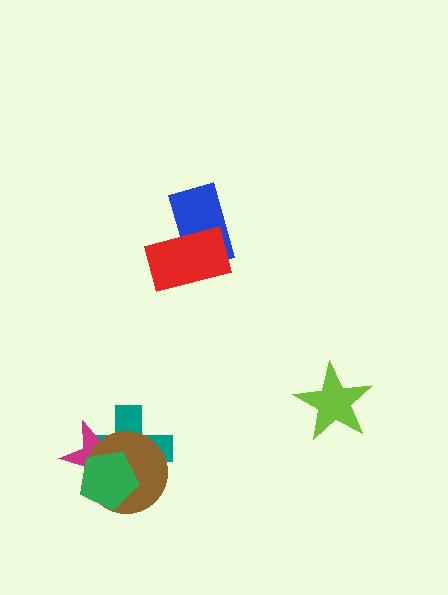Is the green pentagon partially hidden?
No, no other shape covers it.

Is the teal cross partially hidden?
Yes, it is partially covered by another shape.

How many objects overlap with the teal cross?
3 objects overlap with the teal cross.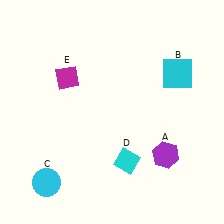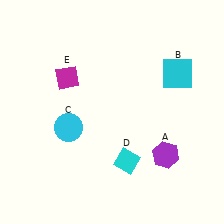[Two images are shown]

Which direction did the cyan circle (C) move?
The cyan circle (C) moved up.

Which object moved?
The cyan circle (C) moved up.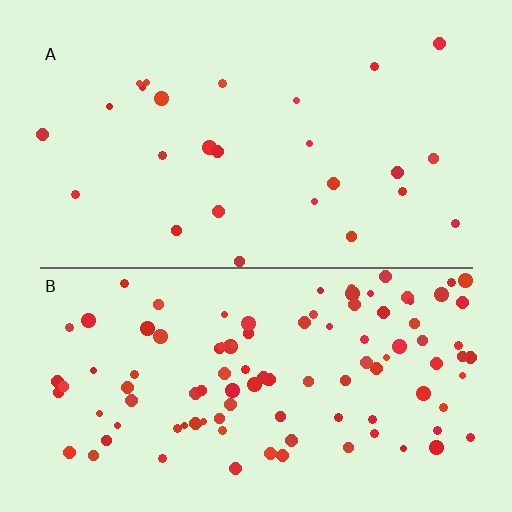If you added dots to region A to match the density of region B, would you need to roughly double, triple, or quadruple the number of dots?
Approximately quadruple.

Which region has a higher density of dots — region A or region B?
B (the bottom).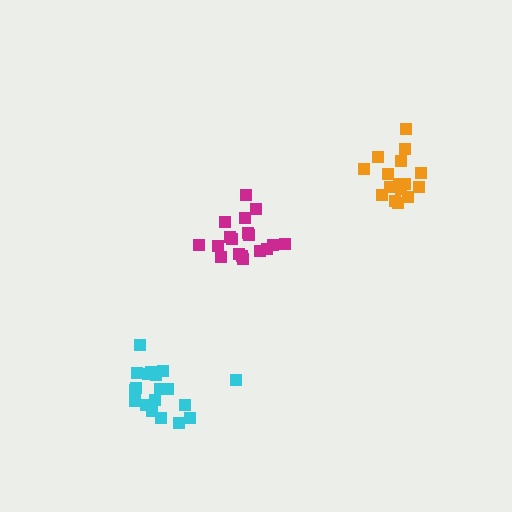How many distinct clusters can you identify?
There are 3 distinct clusters.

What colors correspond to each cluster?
The clusters are colored: magenta, orange, cyan.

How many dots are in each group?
Group 1: 18 dots, Group 2: 16 dots, Group 3: 19 dots (53 total).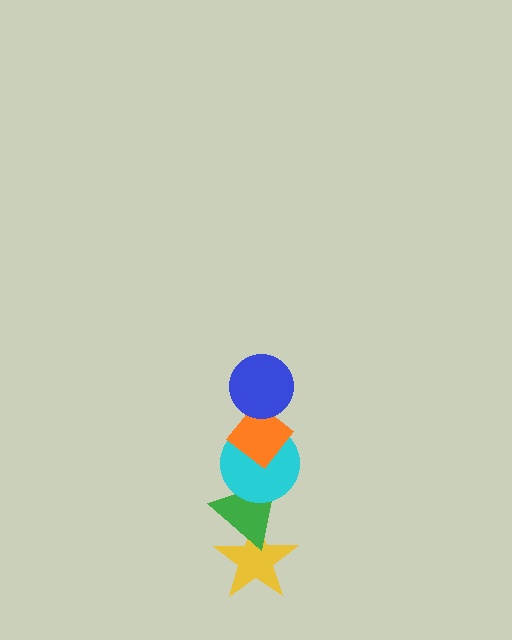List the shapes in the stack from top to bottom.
From top to bottom: the blue circle, the orange diamond, the cyan circle, the green triangle, the yellow star.